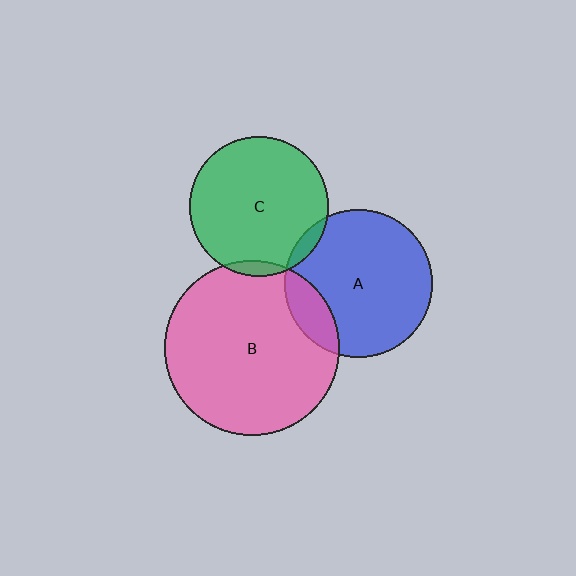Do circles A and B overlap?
Yes.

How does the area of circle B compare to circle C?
Approximately 1.6 times.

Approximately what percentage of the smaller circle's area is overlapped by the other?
Approximately 15%.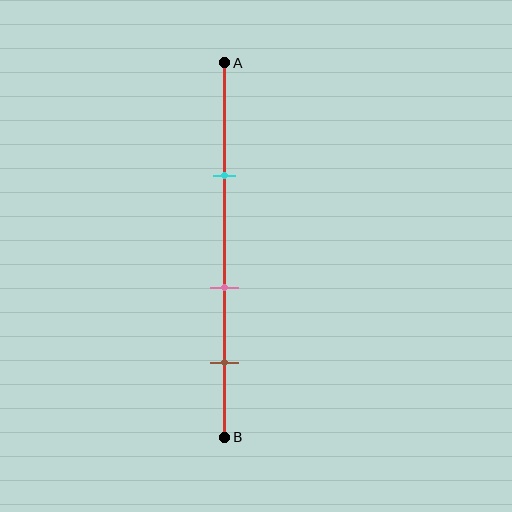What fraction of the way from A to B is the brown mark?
The brown mark is approximately 80% (0.8) of the way from A to B.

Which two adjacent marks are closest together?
The pink and brown marks are the closest adjacent pair.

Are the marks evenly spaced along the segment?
Yes, the marks are approximately evenly spaced.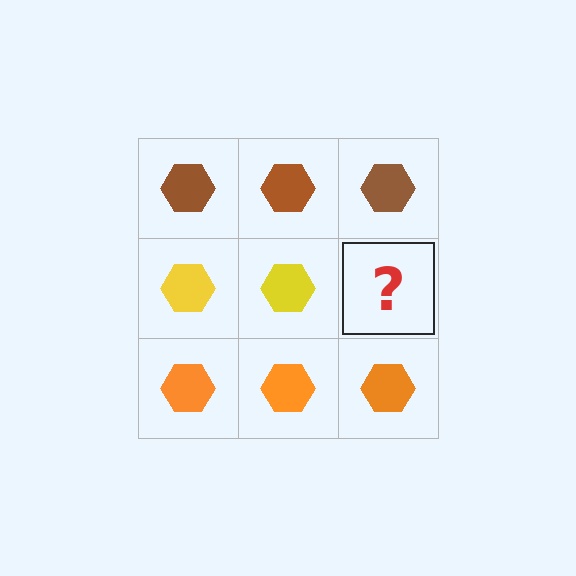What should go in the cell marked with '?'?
The missing cell should contain a yellow hexagon.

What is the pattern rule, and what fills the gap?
The rule is that each row has a consistent color. The gap should be filled with a yellow hexagon.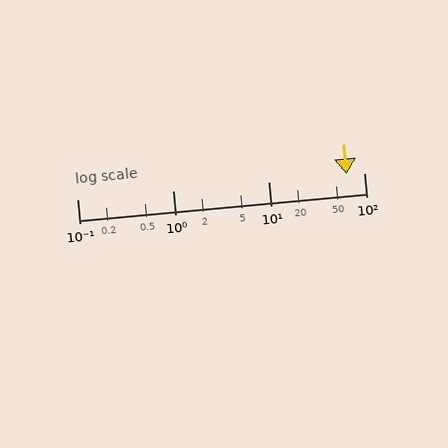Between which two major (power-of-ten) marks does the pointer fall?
The pointer is between 10 and 100.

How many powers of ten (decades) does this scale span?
The scale spans 3 decades, from 0.1 to 100.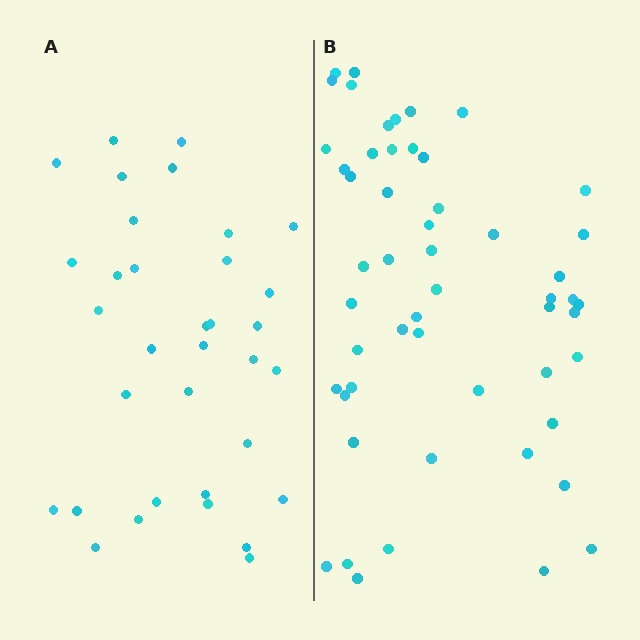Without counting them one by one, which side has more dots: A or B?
Region B (the right region) has more dots.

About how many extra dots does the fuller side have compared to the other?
Region B has approximately 20 more dots than region A.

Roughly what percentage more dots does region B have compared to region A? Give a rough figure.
About 55% more.